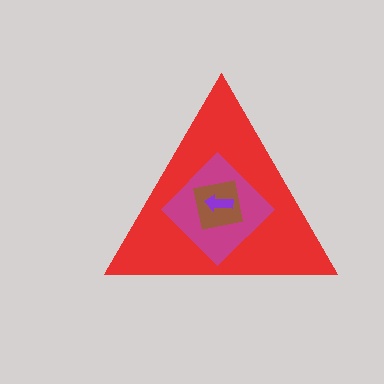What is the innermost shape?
The purple arrow.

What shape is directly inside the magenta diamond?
The brown square.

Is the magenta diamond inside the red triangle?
Yes.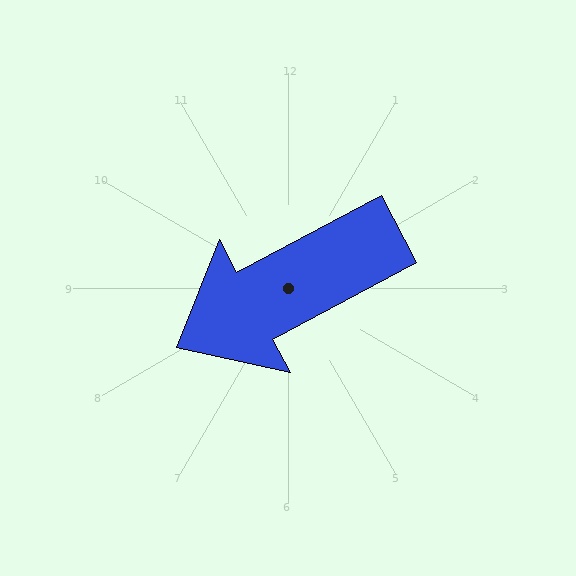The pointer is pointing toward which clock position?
Roughly 8 o'clock.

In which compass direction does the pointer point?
Southwest.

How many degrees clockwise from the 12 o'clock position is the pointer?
Approximately 242 degrees.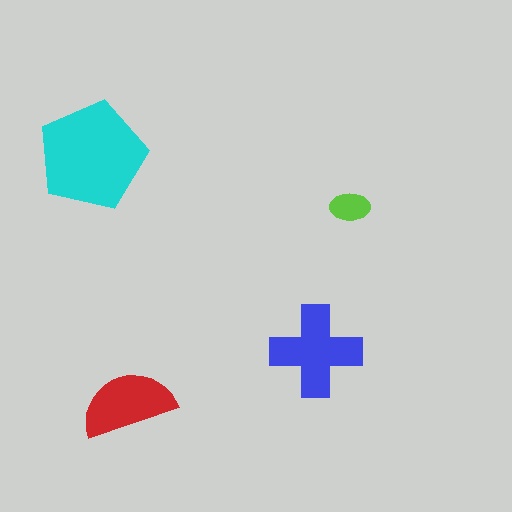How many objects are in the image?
There are 4 objects in the image.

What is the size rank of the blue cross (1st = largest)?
2nd.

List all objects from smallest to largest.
The lime ellipse, the red semicircle, the blue cross, the cyan pentagon.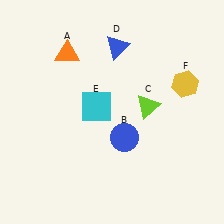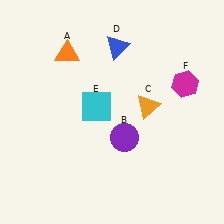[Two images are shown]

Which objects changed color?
B changed from blue to purple. C changed from lime to orange. F changed from yellow to magenta.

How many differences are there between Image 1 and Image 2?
There are 3 differences between the two images.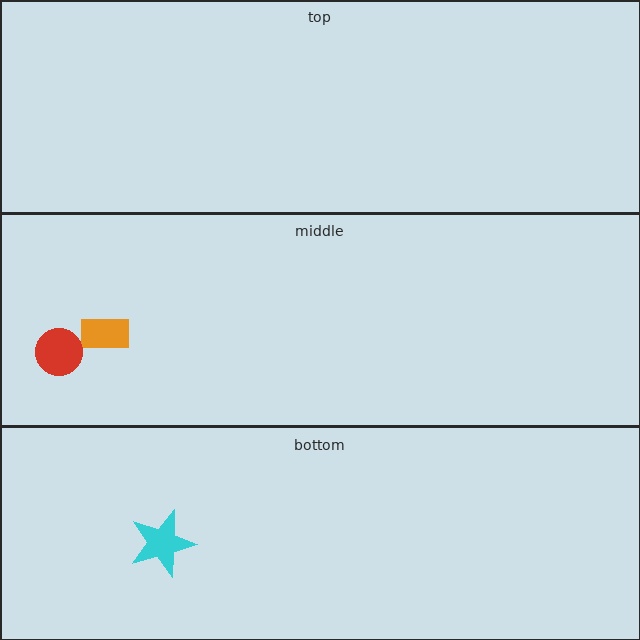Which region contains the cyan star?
The bottom region.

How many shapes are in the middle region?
2.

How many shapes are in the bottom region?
1.